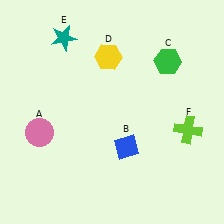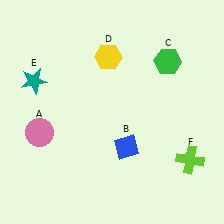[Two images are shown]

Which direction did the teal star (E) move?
The teal star (E) moved down.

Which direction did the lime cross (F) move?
The lime cross (F) moved down.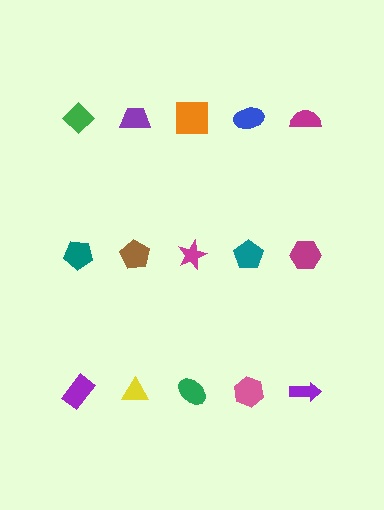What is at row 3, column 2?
A yellow triangle.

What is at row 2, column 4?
A teal pentagon.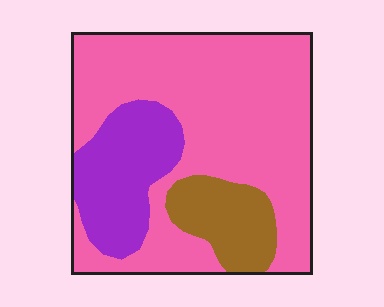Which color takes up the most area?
Pink, at roughly 65%.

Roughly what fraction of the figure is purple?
Purple covers roughly 20% of the figure.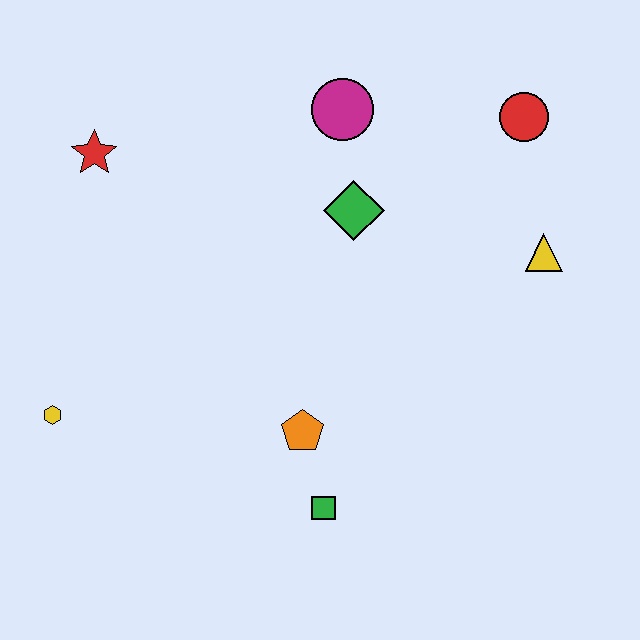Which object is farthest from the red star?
The yellow triangle is farthest from the red star.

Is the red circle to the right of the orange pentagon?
Yes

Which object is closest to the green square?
The orange pentagon is closest to the green square.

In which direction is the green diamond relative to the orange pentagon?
The green diamond is above the orange pentagon.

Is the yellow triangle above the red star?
No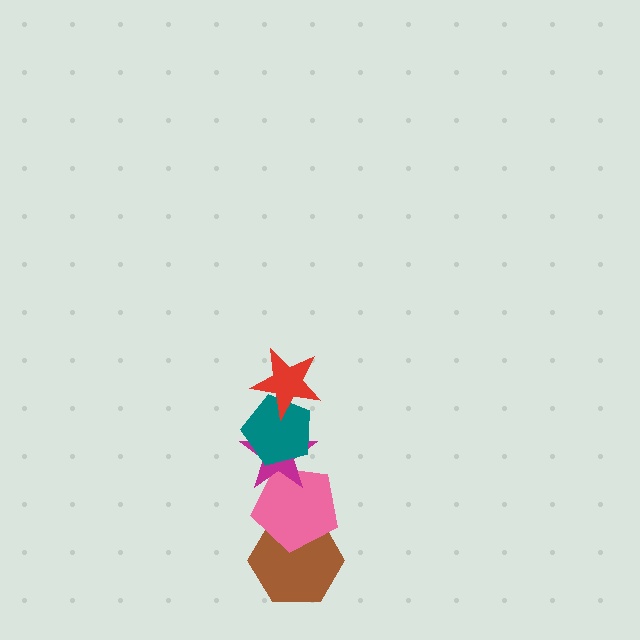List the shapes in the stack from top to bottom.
From top to bottom: the red star, the teal pentagon, the magenta star, the pink pentagon, the brown hexagon.